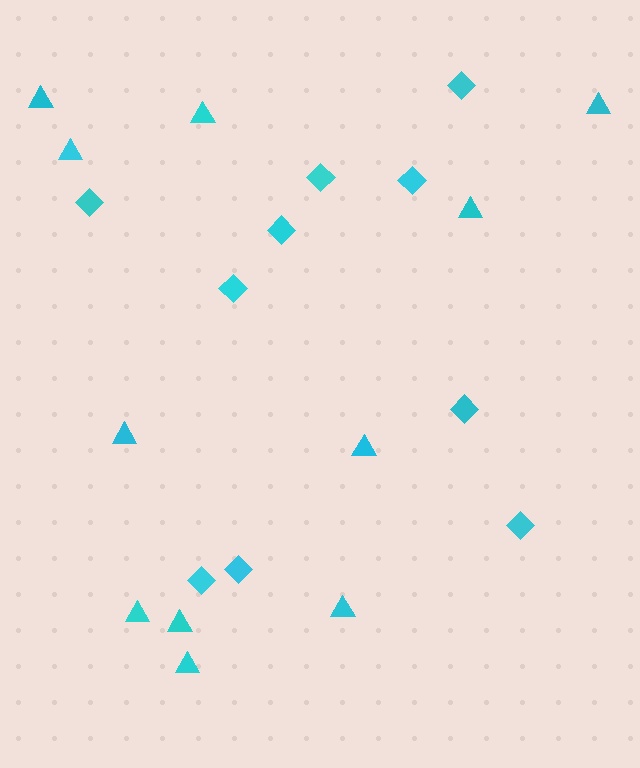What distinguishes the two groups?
There are 2 groups: one group of triangles (11) and one group of diamonds (10).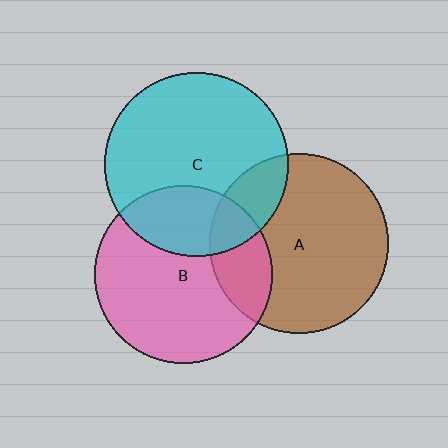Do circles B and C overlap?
Yes.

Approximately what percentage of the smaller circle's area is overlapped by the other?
Approximately 30%.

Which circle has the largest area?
Circle C (cyan).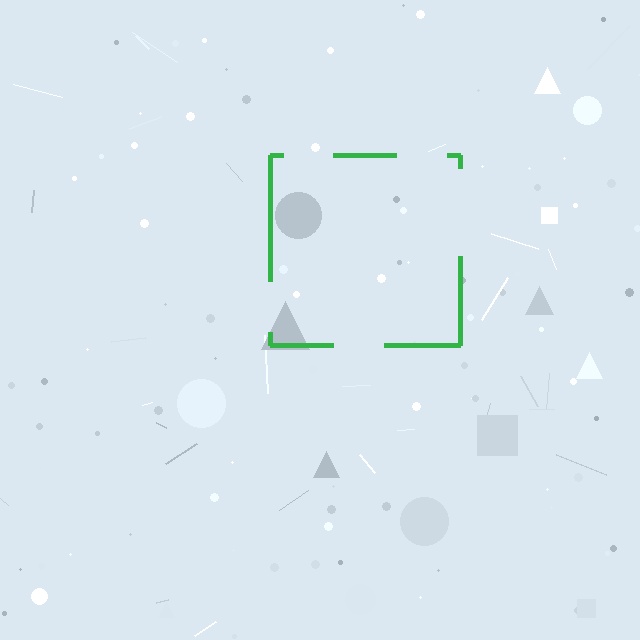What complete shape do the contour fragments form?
The contour fragments form a square.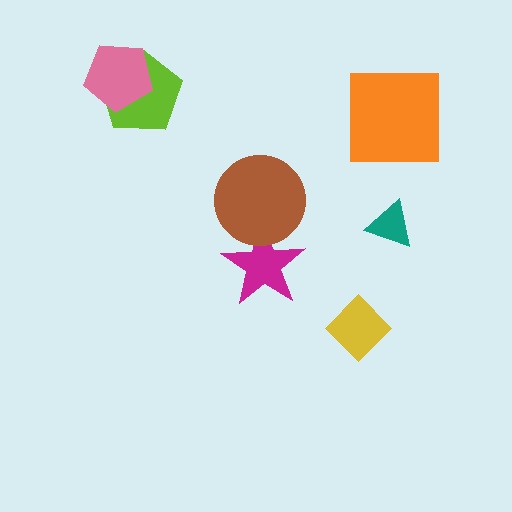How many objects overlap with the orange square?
0 objects overlap with the orange square.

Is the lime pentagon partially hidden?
Yes, it is partially covered by another shape.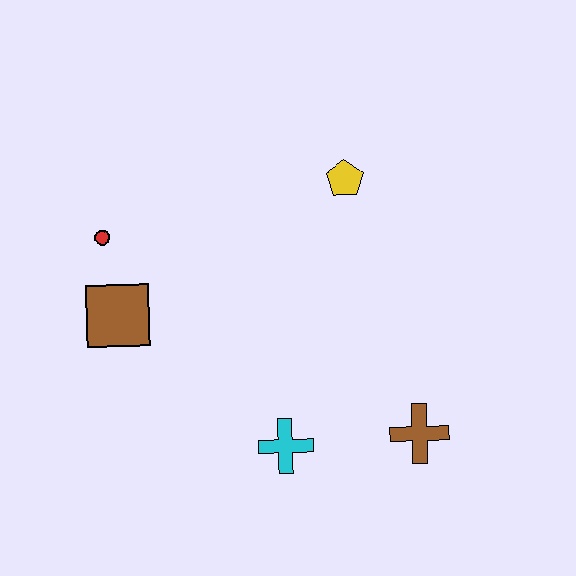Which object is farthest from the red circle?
The brown cross is farthest from the red circle.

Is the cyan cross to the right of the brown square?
Yes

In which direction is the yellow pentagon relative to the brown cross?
The yellow pentagon is above the brown cross.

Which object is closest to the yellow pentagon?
The red circle is closest to the yellow pentagon.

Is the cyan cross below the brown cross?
Yes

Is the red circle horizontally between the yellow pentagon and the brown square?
No